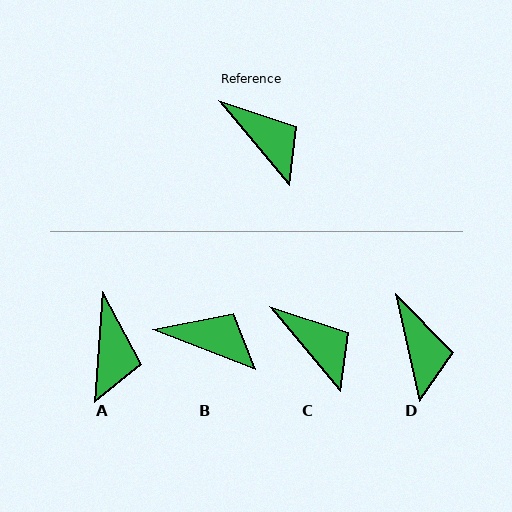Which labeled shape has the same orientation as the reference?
C.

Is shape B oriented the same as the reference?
No, it is off by about 29 degrees.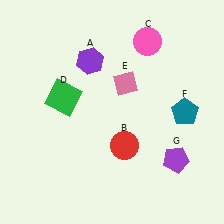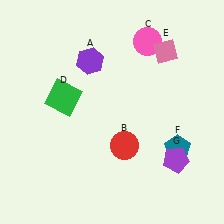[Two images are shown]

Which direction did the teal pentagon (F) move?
The teal pentagon (F) moved down.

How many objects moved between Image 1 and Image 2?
2 objects moved between the two images.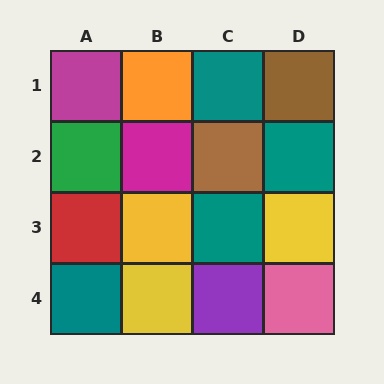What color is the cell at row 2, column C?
Brown.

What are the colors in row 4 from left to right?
Teal, yellow, purple, pink.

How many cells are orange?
1 cell is orange.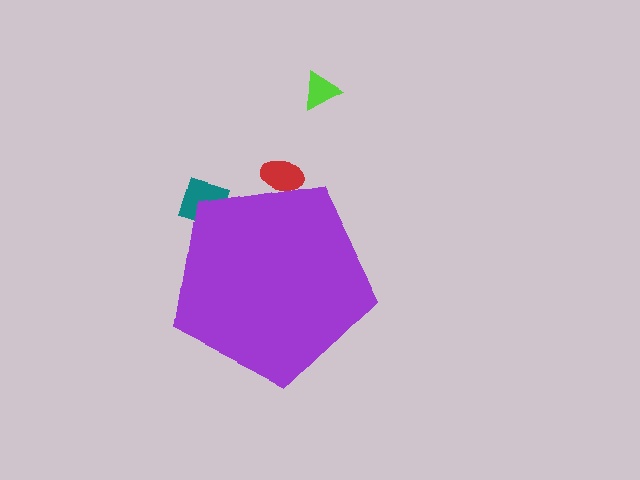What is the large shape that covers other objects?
A purple pentagon.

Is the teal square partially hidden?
Yes, the teal square is partially hidden behind the purple pentagon.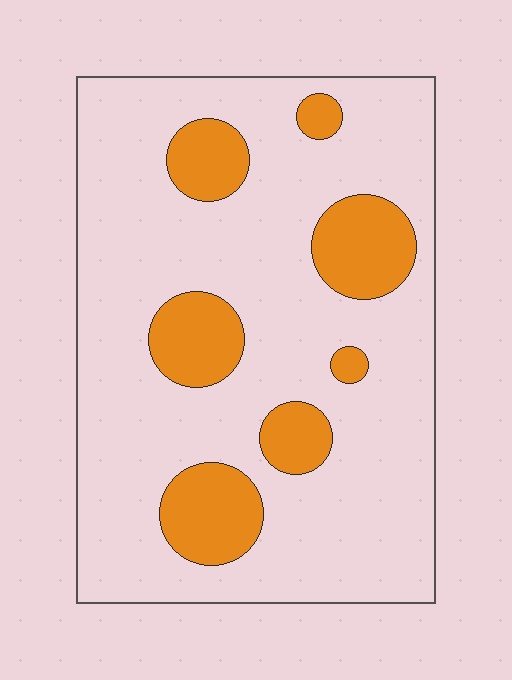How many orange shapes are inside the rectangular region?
7.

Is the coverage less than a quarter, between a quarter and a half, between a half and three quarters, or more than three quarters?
Less than a quarter.